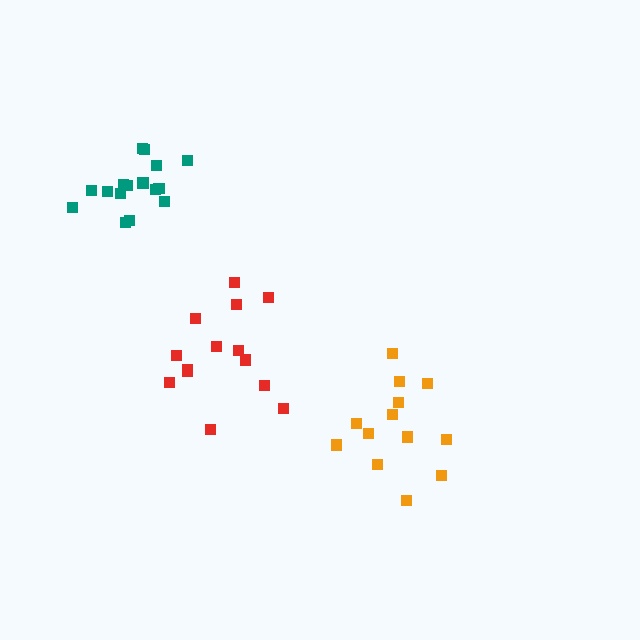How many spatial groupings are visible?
There are 3 spatial groupings.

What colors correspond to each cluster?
The clusters are colored: orange, teal, red.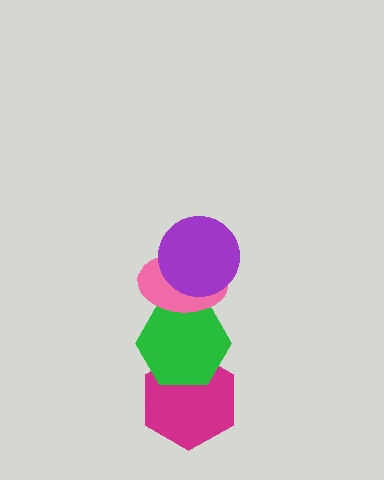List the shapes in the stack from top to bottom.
From top to bottom: the purple circle, the pink ellipse, the green hexagon, the magenta hexagon.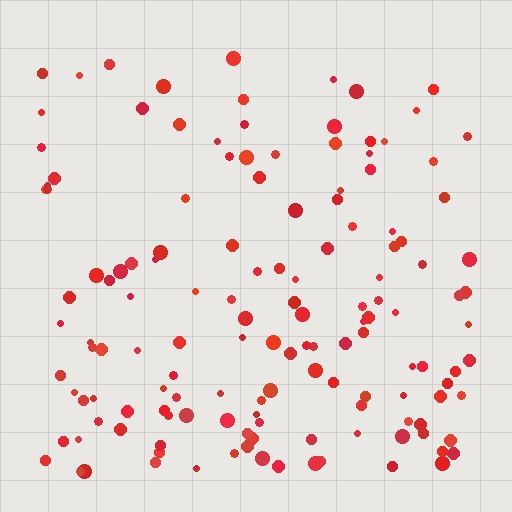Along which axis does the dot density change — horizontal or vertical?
Vertical.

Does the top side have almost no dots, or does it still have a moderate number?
Still a moderate number, just noticeably fewer than the bottom.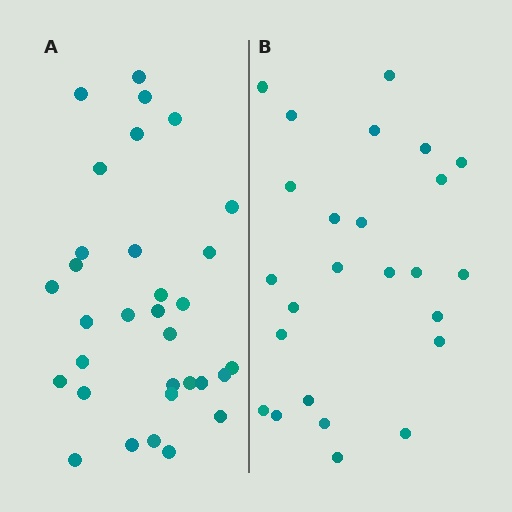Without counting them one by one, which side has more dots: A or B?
Region A (the left region) has more dots.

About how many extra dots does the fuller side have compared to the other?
Region A has roughly 8 or so more dots than region B.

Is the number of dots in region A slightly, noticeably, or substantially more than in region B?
Region A has noticeably more, but not dramatically so. The ratio is roughly 1.3 to 1.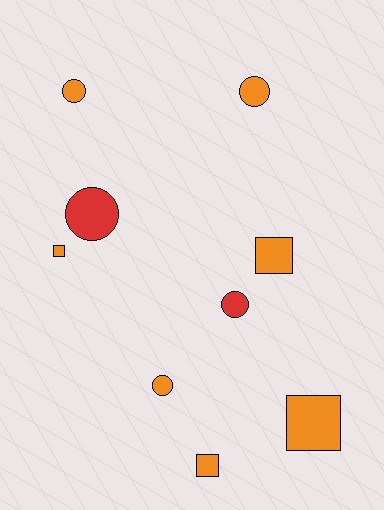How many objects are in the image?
There are 9 objects.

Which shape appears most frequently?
Circle, with 5 objects.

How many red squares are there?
There are no red squares.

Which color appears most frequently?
Orange, with 7 objects.